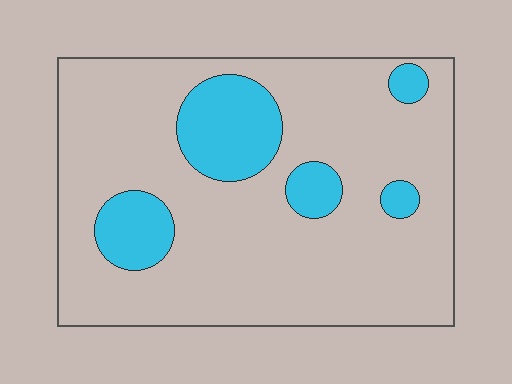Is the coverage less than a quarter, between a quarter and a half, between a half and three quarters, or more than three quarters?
Less than a quarter.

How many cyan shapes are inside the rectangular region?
5.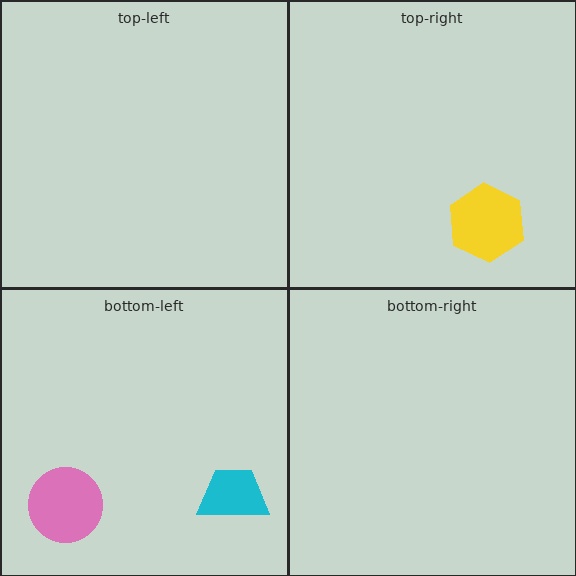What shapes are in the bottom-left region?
The pink circle, the cyan trapezoid.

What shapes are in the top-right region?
The yellow hexagon.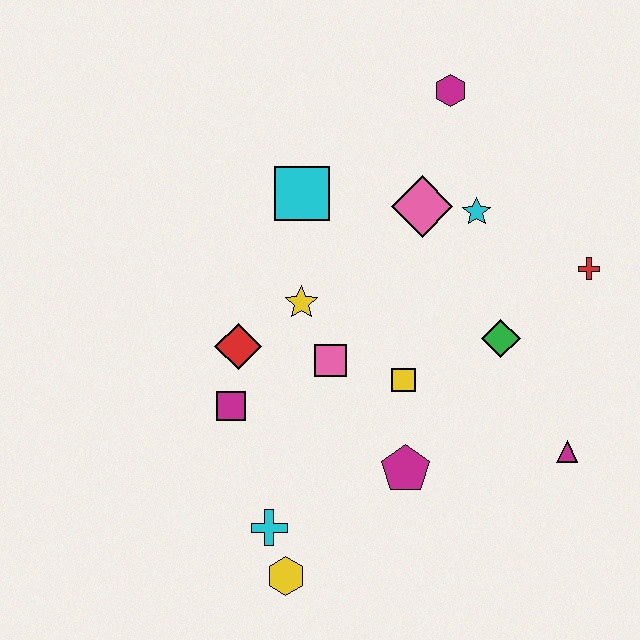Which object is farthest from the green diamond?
The yellow hexagon is farthest from the green diamond.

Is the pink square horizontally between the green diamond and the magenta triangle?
No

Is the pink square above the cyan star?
No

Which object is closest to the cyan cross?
The yellow hexagon is closest to the cyan cross.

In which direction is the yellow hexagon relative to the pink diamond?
The yellow hexagon is below the pink diamond.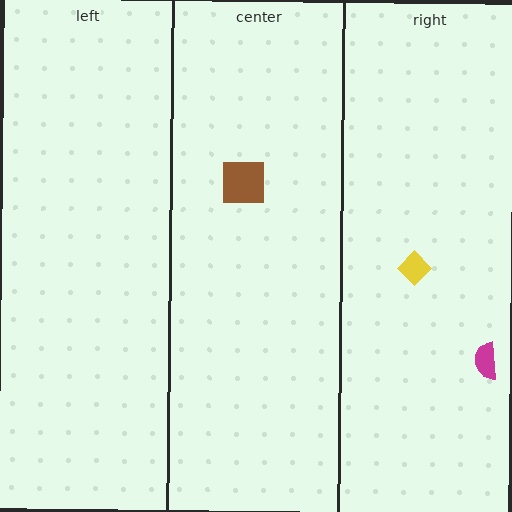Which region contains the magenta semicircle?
The right region.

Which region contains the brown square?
The center region.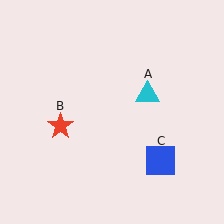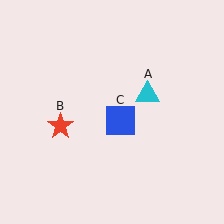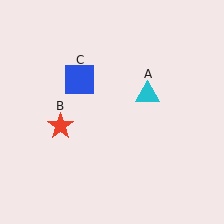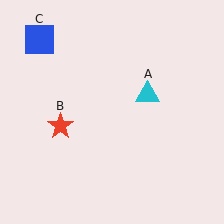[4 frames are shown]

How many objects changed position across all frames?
1 object changed position: blue square (object C).